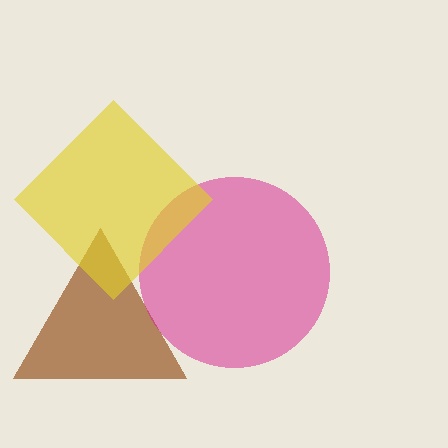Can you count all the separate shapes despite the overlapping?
Yes, there are 3 separate shapes.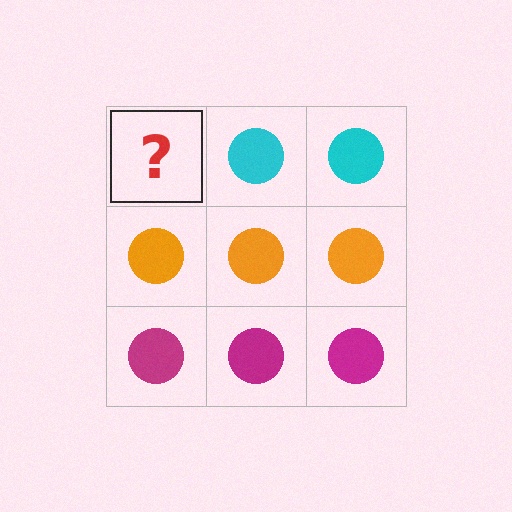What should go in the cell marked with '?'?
The missing cell should contain a cyan circle.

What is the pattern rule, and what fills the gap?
The rule is that each row has a consistent color. The gap should be filled with a cyan circle.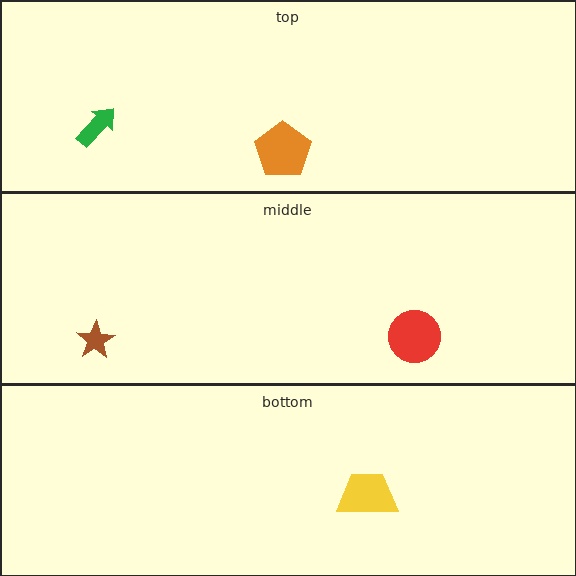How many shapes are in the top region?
2.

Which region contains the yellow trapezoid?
The bottom region.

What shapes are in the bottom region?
The yellow trapezoid.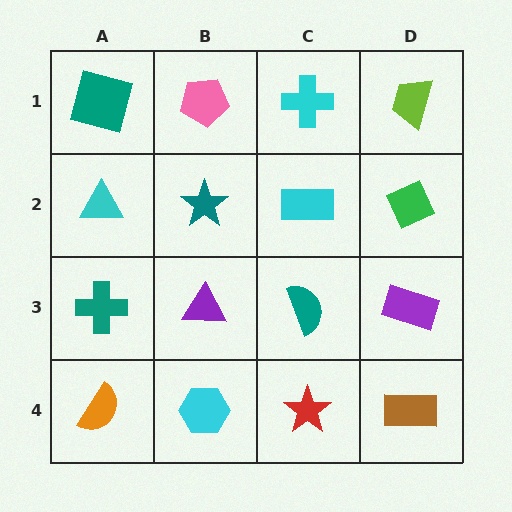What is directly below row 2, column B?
A purple triangle.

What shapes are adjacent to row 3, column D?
A green diamond (row 2, column D), a brown rectangle (row 4, column D), a teal semicircle (row 3, column C).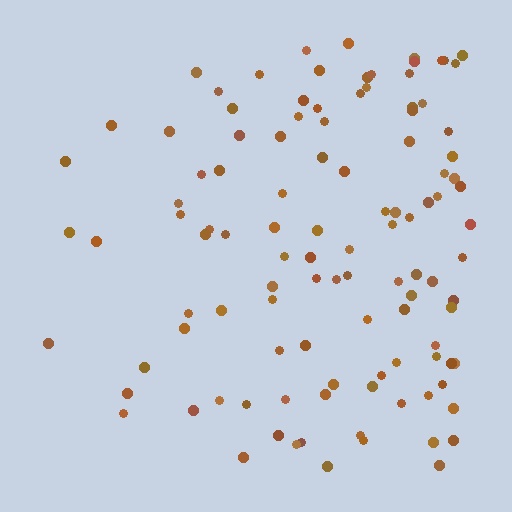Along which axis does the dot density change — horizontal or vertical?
Horizontal.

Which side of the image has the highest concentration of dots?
The right.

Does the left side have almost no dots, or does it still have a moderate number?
Still a moderate number, just noticeably fewer than the right.